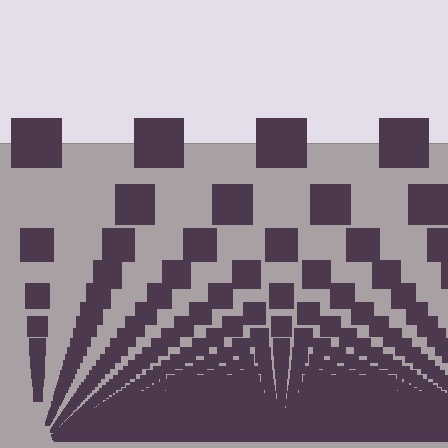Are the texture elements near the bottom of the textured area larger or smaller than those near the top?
Smaller. The gradient is inverted — elements near the bottom are smaller and denser.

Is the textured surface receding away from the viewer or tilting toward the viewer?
The surface appears to tilt toward the viewer. Texture elements get larger and sparser toward the top.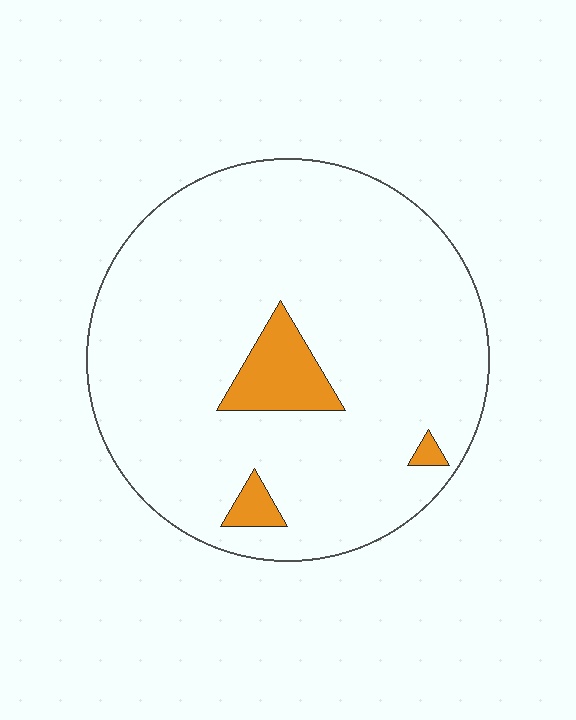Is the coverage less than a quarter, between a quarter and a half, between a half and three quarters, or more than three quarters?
Less than a quarter.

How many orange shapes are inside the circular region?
3.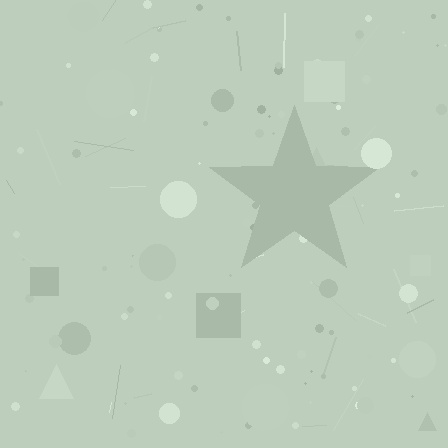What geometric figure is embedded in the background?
A star is embedded in the background.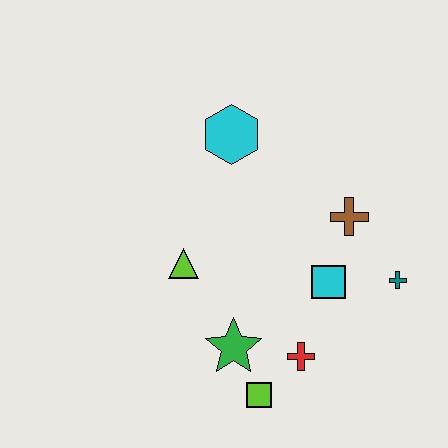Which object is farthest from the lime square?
The cyan hexagon is farthest from the lime square.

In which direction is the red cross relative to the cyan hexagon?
The red cross is below the cyan hexagon.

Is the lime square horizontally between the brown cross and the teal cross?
No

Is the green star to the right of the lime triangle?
Yes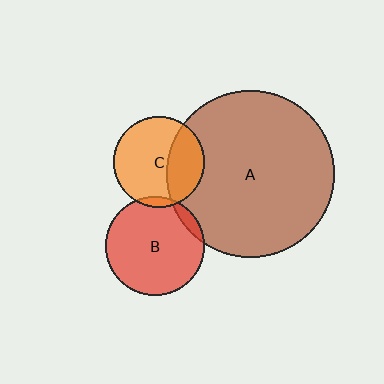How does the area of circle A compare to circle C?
Approximately 3.3 times.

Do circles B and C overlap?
Yes.